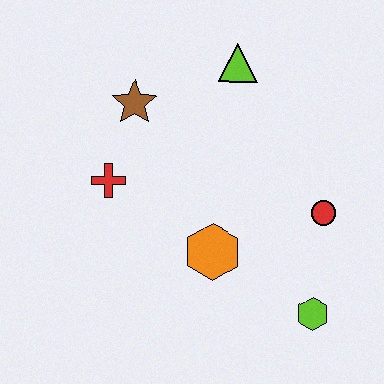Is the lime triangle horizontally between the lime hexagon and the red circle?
No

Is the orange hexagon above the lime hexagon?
Yes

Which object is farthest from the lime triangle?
The lime hexagon is farthest from the lime triangle.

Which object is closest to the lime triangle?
The brown star is closest to the lime triangle.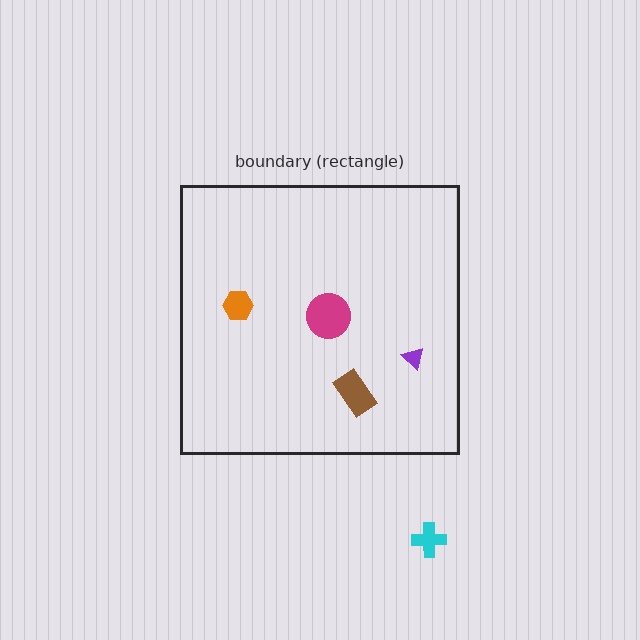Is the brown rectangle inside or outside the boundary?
Inside.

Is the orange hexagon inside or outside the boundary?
Inside.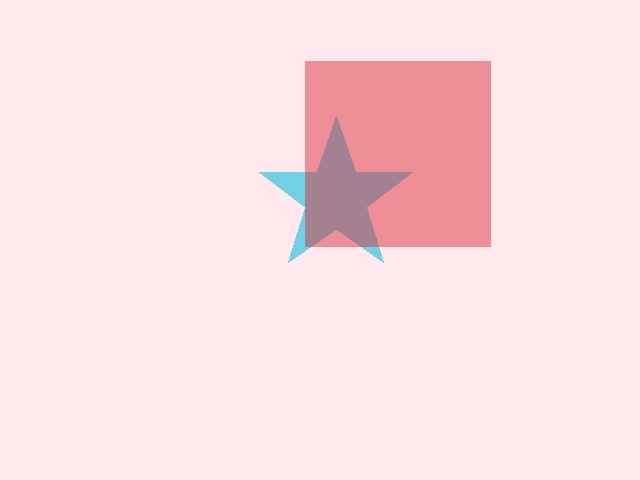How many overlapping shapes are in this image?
There are 2 overlapping shapes in the image.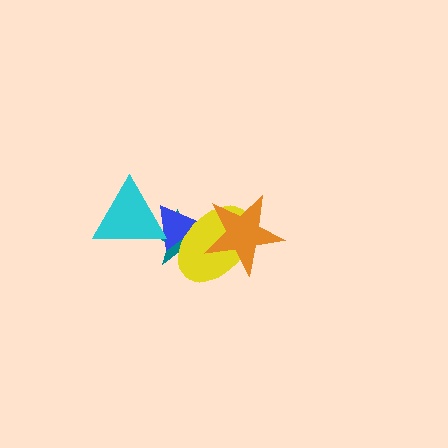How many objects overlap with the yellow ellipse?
3 objects overlap with the yellow ellipse.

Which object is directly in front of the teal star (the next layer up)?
The blue triangle is directly in front of the teal star.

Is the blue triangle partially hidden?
Yes, it is partially covered by another shape.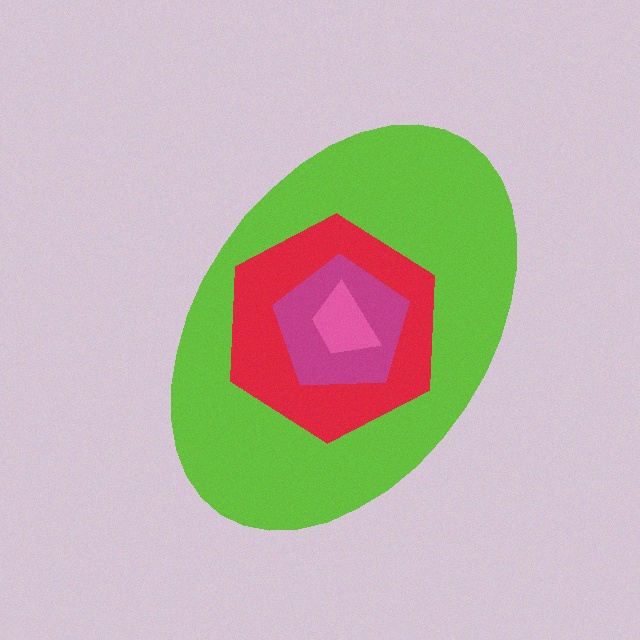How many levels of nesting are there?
4.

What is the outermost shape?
The lime ellipse.